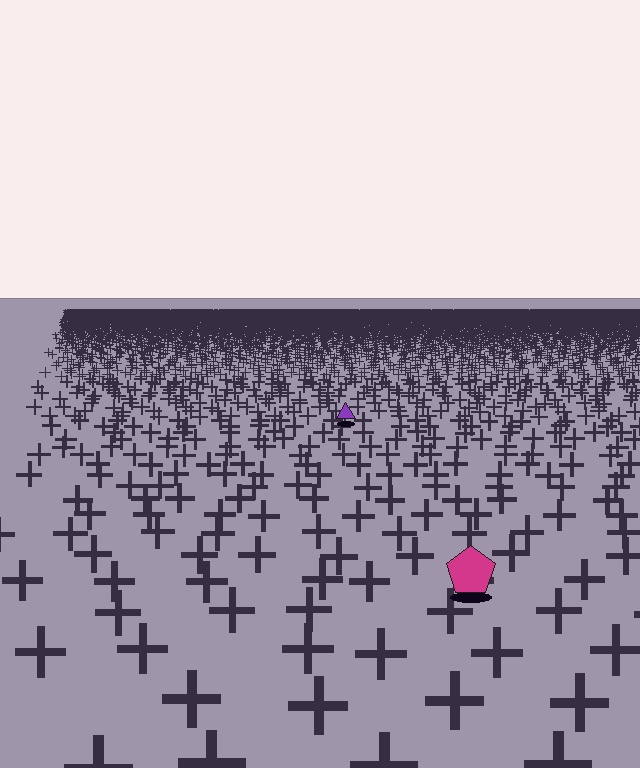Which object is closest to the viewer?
The magenta pentagon is closest. The texture marks near it are larger and more spread out.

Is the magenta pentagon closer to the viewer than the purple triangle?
Yes. The magenta pentagon is closer — you can tell from the texture gradient: the ground texture is coarser near it.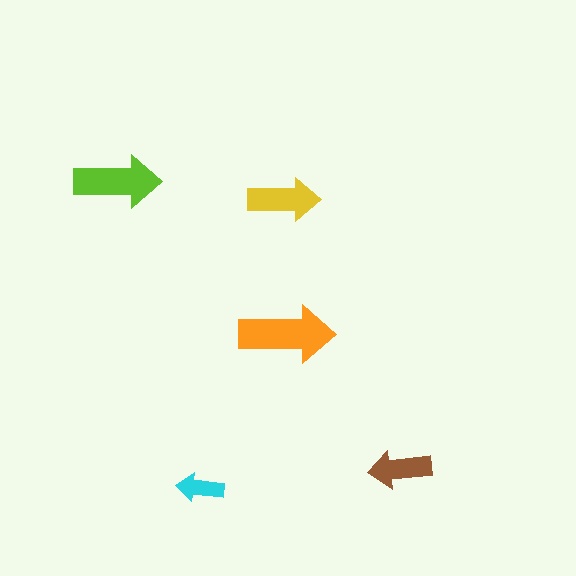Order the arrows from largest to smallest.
the orange one, the lime one, the yellow one, the brown one, the cyan one.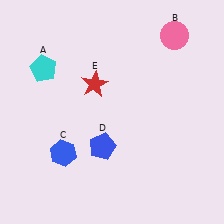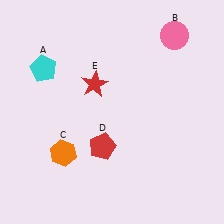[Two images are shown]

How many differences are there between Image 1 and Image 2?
There are 2 differences between the two images.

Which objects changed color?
C changed from blue to orange. D changed from blue to red.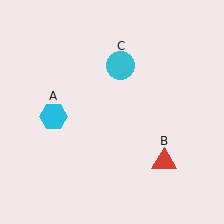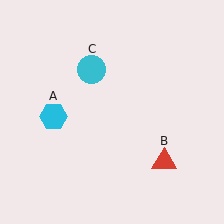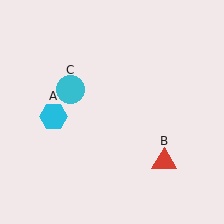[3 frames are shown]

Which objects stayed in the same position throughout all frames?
Cyan hexagon (object A) and red triangle (object B) remained stationary.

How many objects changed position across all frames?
1 object changed position: cyan circle (object C).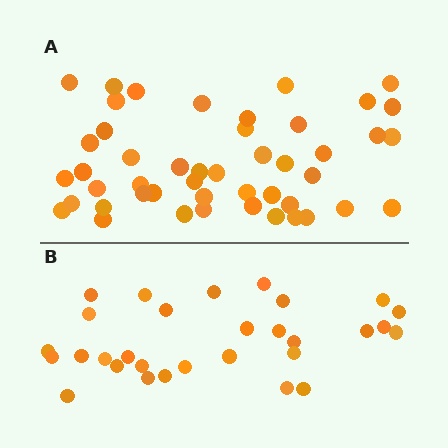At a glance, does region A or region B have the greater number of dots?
Region A (the top region) has more dots.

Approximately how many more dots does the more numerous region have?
Region A has approximately 15 more dots than region B.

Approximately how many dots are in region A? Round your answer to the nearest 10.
About 50 dots. (The exact count is 47, which rounds to 50.)